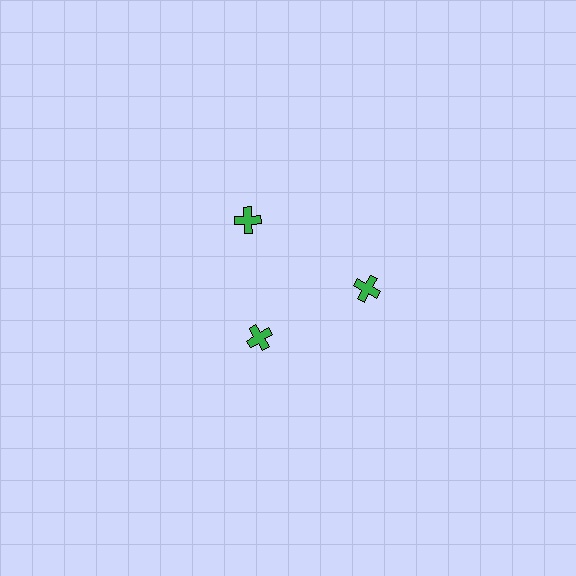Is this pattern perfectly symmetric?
No. The 3 green crosses are arranged in a ring, but one element near the 7 o'clock position is pulled inward toward the center, breaking the 3-fold rotational symmetry.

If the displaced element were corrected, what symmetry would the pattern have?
It would have 3-fold rotational symmetry — the pattern would map onto itself every 120 degrees.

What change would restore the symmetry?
The symmetry would be restored by moving it outward, back onto the ring so that all 3 crosses sit at equal angles and equal distance from the center.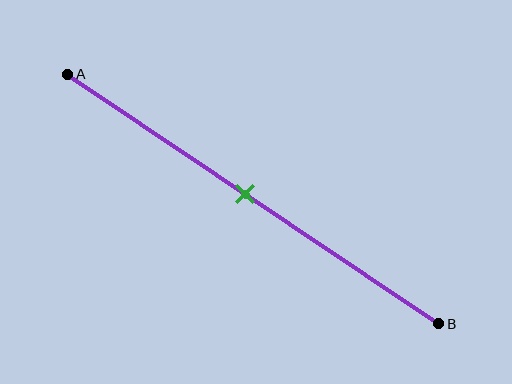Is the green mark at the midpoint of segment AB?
Yes, the mark is approximately at the midpoint.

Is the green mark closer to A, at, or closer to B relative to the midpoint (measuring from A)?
The green mark is approximately at the midpoint of segment AB.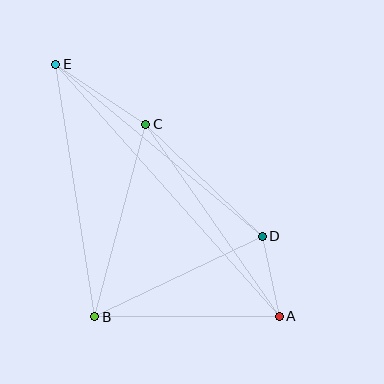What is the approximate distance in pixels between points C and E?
The distance between C and E is approximately 108 pixels.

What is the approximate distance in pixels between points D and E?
The distance between D and E is approximately 269 pixels.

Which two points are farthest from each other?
Points A and E are farthest from each other.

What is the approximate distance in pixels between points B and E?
The distance between B and E is approximately 255 pixels.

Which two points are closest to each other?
Points A and D are closest to each other.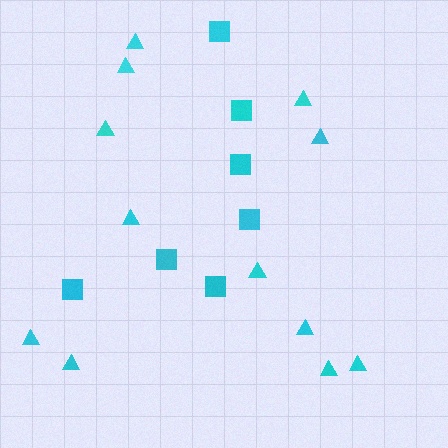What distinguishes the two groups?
There are 2 groups: one group of triangles (12) and one group of squares (7).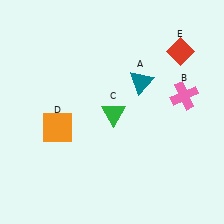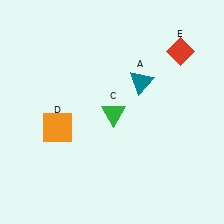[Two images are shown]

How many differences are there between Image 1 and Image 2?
There is 1 difference between the two images.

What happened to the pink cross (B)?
The pink cross (B) was removed in Image 2. It was in the top-right area of Image 1.